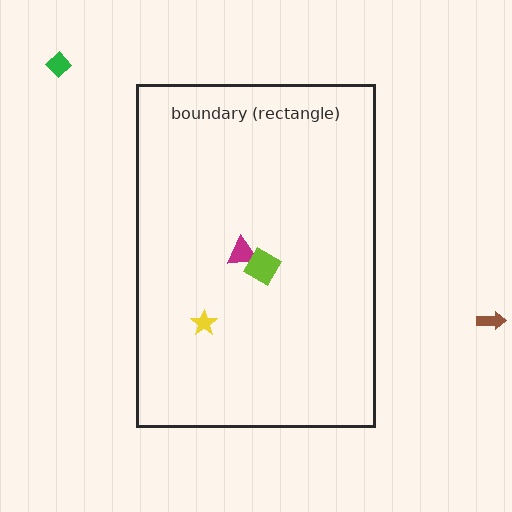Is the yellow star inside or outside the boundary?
Inside.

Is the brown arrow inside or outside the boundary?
Outside.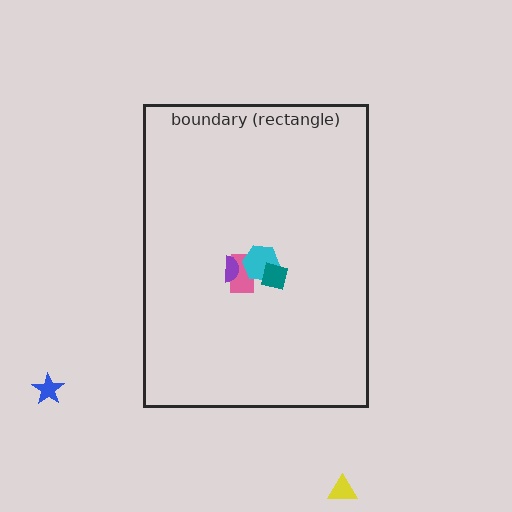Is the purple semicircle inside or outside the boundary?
Inside.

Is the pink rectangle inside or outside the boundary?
Inside.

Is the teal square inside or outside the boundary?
Inside.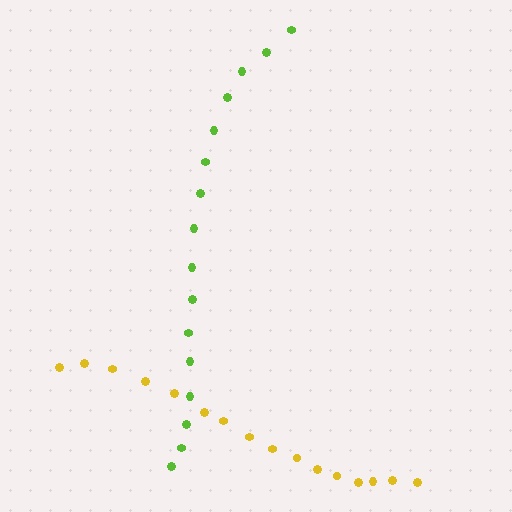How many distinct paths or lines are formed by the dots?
There are 2 distinct paths.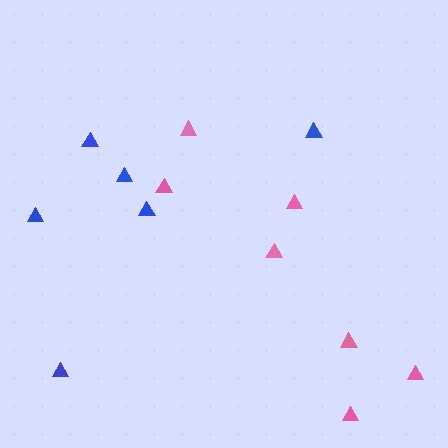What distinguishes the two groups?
There are 2 groups: one group of pink triangles (7) and one group of blue triangles (6).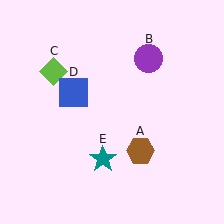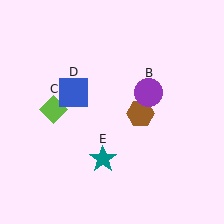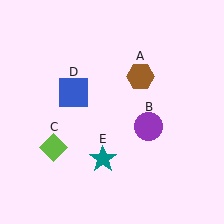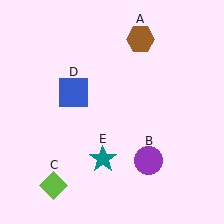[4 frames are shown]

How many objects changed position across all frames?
3 objects changed position: brown hexagon (object A), purple circle (object B), lime diamond (object C).